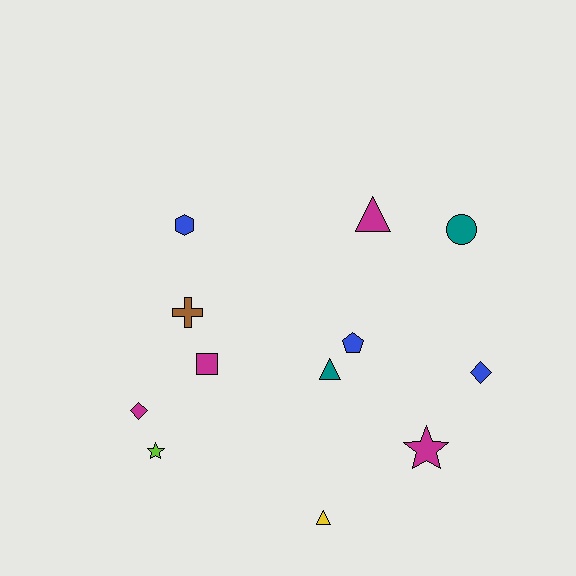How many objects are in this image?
There are 12 objects.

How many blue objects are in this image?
There are 3 blue objects.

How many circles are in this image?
There is 1 circle.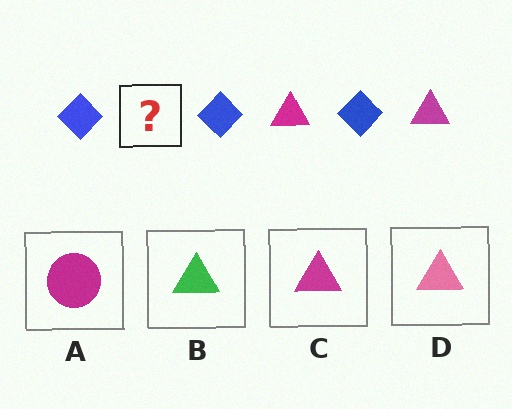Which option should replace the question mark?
Option C.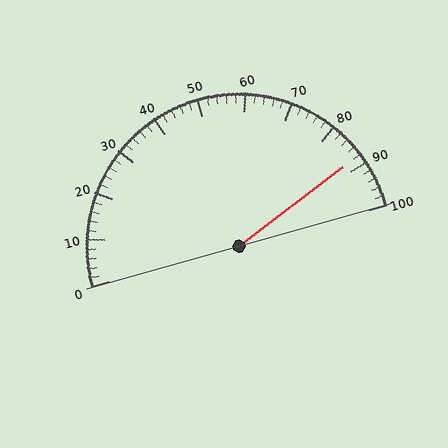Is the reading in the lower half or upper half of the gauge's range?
The reading is in the upper half of the range (0 to 100).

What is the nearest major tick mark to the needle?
The nearest major tick mark is 90.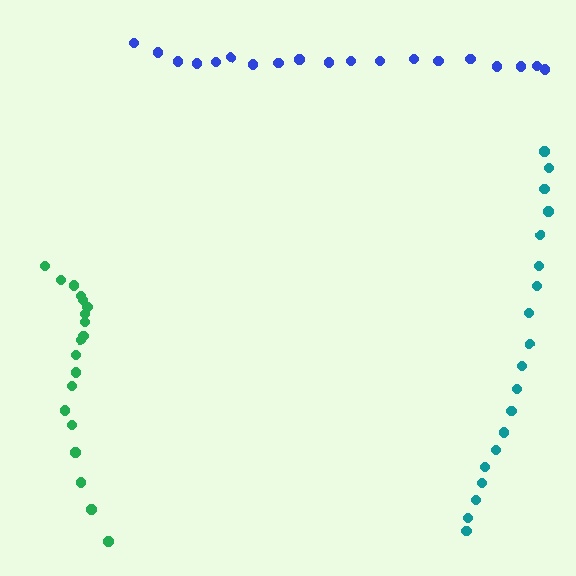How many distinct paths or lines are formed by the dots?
There are 3 distinct paths.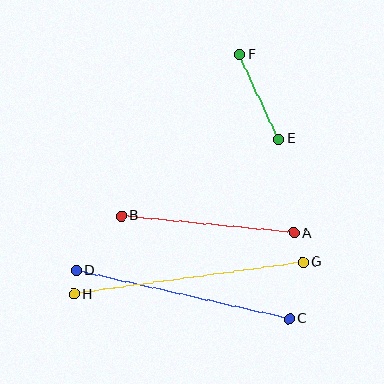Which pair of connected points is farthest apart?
Points G and H are farthest apart.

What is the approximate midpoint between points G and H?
The midpoint is at approximately (188, 278) pixels.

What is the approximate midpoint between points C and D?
The midpoint is at approximately (183, 295) pixels.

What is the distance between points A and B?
The distance is approximately 174 pixels.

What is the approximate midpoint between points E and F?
The midpoint is at approximately (259, 97) pixels.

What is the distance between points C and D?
The distance is approximately 219 pixels.